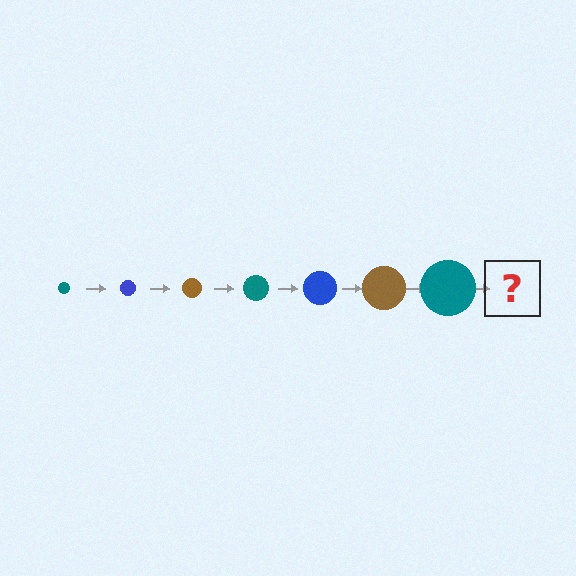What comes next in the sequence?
The next element should be a blue circle, larger than the previous one.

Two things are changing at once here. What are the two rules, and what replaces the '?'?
The two rules are that the circle grows larger each step and the color cycles through teal, blue, and brown. The '?' should be a blue circle, larger than the previous one.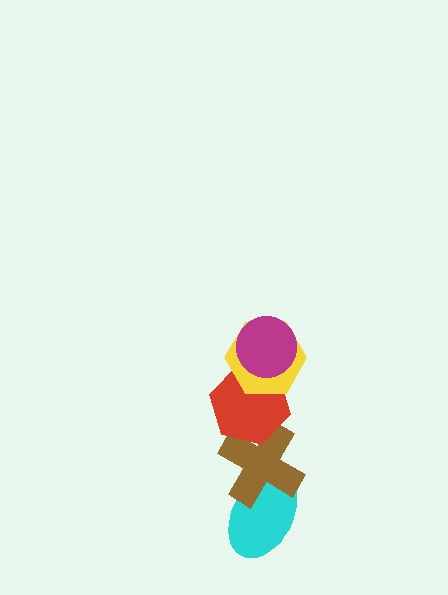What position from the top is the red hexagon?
The red hexagon is 3rd from the top.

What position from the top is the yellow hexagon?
The yellow hexagon is 2nd from the top.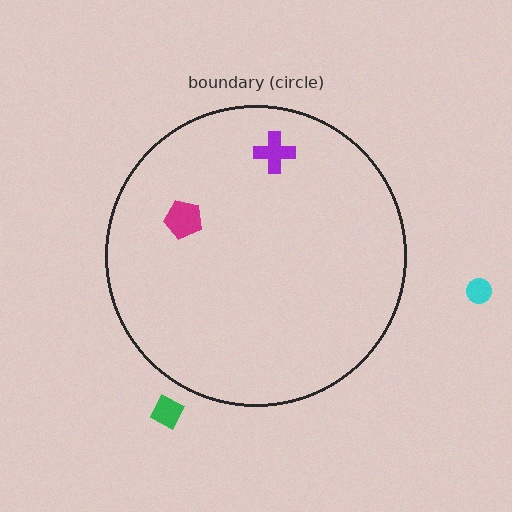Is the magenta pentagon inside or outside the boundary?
Inside.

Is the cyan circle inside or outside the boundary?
Outside.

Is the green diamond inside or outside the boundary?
Outside.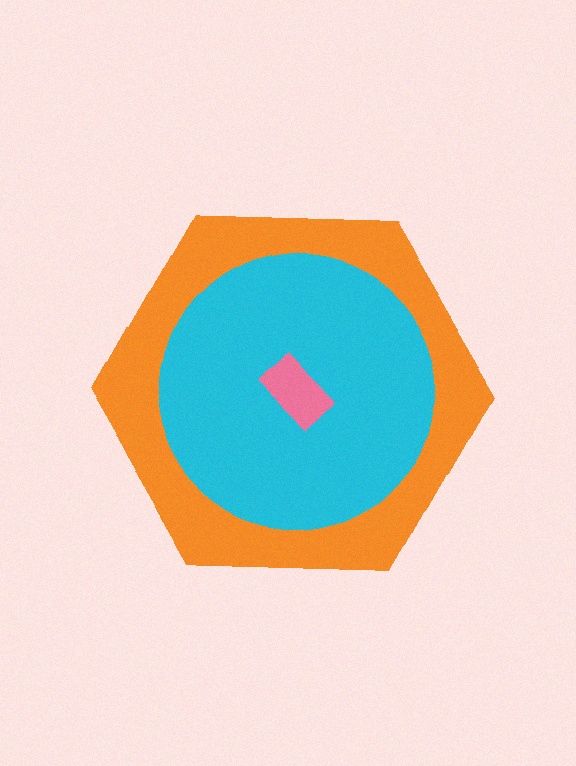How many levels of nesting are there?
3.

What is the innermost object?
The pink rectangle.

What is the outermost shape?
The orange hexagon.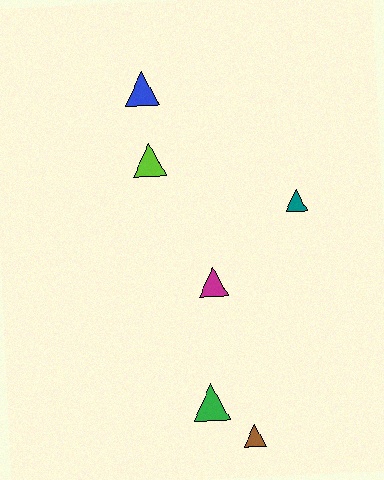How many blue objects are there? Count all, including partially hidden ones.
There is 1 blue object.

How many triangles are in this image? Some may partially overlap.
There are 6 triangles.